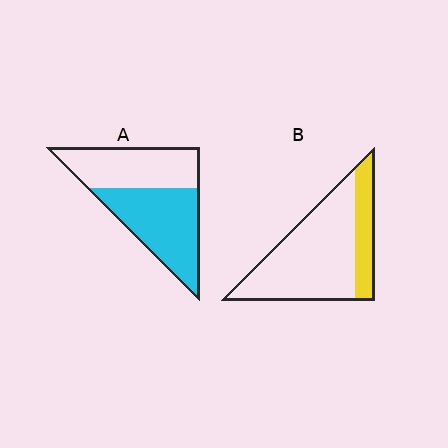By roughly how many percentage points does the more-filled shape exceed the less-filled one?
By roughly 30 percentage points (A over B).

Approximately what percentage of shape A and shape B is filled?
A is approximately 55% and B is approximately 25%.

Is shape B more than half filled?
No.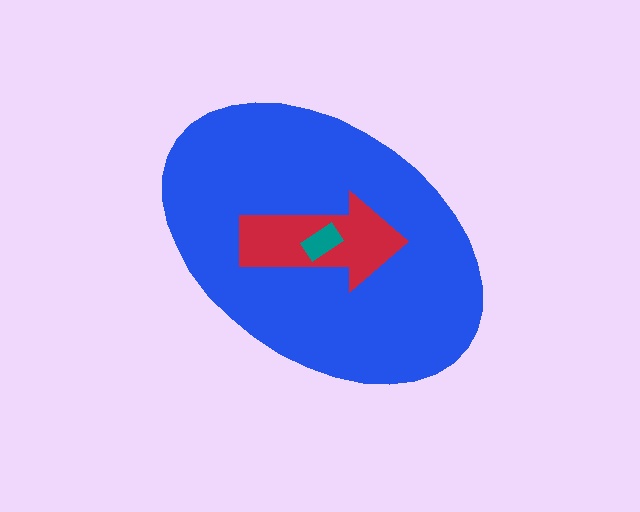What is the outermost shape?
The blue ellipse.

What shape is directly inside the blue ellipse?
The red arrow.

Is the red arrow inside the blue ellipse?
Yes.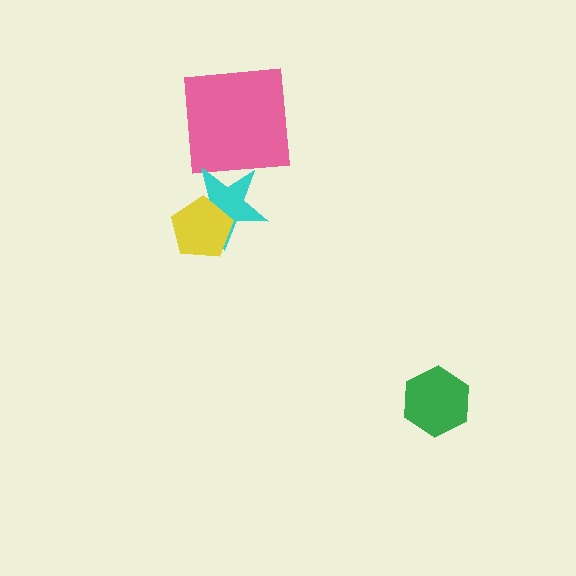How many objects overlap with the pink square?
0 objects overlap with the pink square.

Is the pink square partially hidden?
No, no other shape covers it.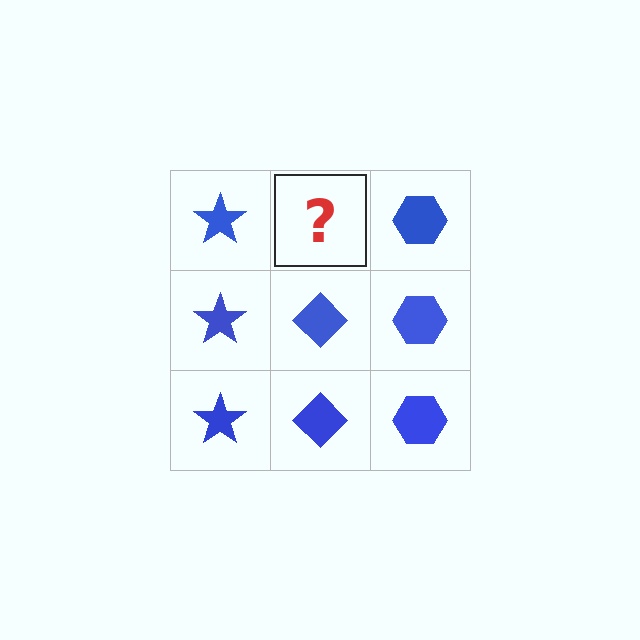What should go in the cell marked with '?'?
The missing cell should contain a blue diamond.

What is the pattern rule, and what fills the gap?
The rule is that each column has a consistent shape. The gap should be filled with a blue diamond.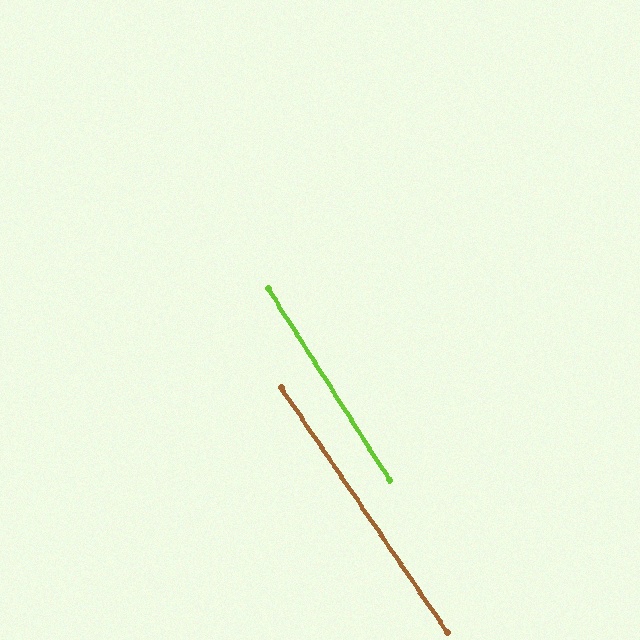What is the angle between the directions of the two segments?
Approximately 2 degrees.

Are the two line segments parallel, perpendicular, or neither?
Parallel — their directions differ by only 1.6°.